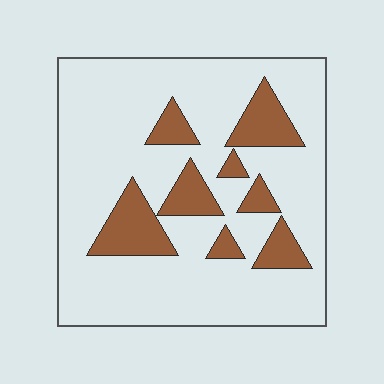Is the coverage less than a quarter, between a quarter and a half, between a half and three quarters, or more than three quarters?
Less than a quarter.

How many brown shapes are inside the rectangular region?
8.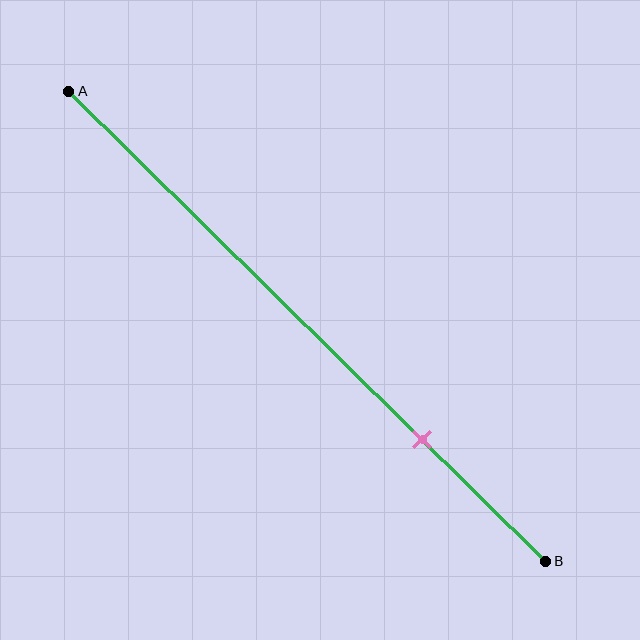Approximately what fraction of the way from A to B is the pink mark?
The pink mark is approximately 75% of the way from A to B.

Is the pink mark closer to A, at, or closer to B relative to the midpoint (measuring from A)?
The pink mark is closer to point B than the midpoint of segment AB.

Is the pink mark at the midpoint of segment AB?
No, the mark is at about 75% from A, not at the 50% midpoint.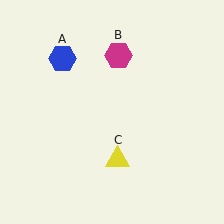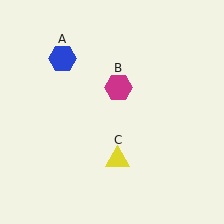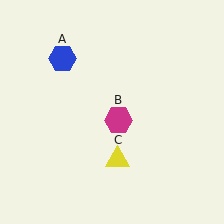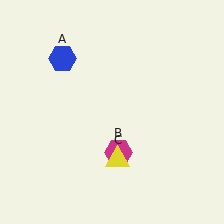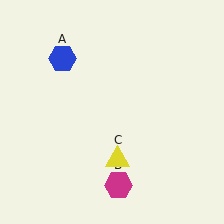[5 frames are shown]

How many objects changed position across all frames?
1 object changed position: magenta hexagon (object B).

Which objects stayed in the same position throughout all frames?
Blue hexagon (object A) and yellow triangle (object C) remained stationary.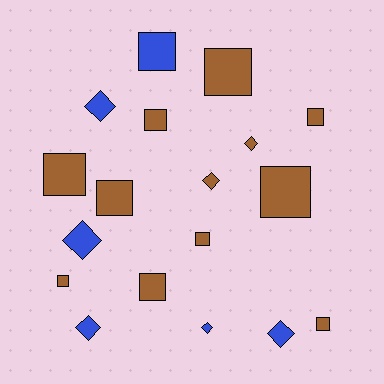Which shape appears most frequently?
Square, with 11 objects.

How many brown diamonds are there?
There are 2 brown diamonds.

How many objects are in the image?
There are 18 objects.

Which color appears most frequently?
Brown, with 12 objects.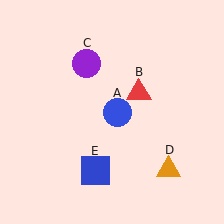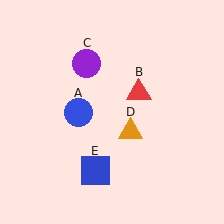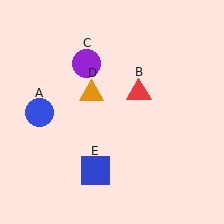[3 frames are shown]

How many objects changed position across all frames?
2 objects changed position: blue circle (object A), orange triangle (object D).